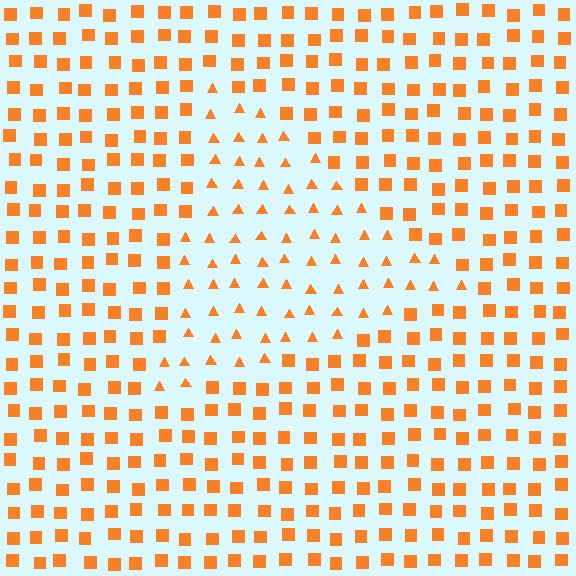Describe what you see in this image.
The image is filled with small orange elements arranged in a uniform grid. A triangle-shaped region contains triangles, while the surrounding area contains squares. The boundary is defined purely by the change in element shape.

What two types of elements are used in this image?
The image uses triangles inside the triangle region and squares outside it.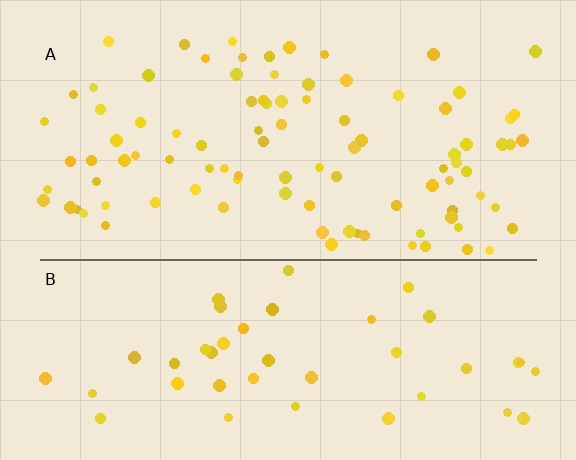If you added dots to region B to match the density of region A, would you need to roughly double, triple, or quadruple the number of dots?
Approximately double.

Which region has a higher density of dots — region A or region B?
A (the top).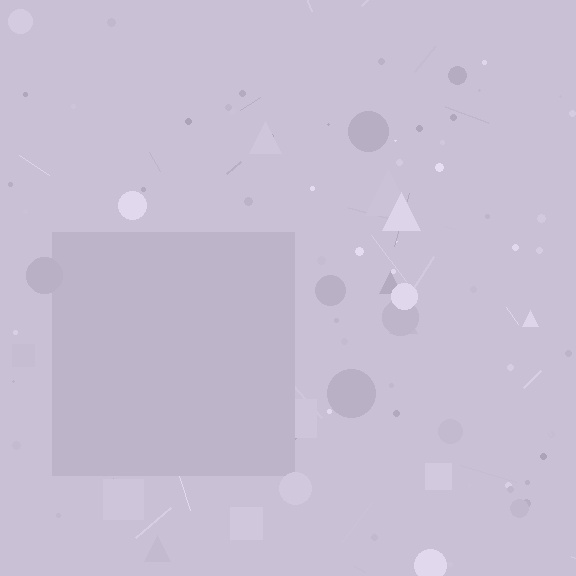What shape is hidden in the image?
A square is hidden in the image.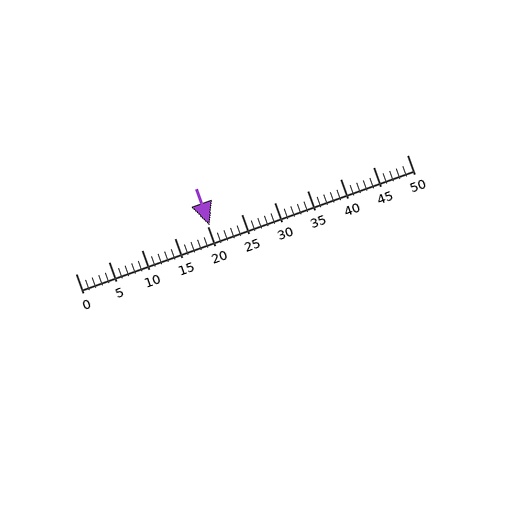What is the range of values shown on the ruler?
The ruler shows values from 0 to 50.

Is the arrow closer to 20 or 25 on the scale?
The arrow is closer to 20.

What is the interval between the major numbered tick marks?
The major tick marks are spaced 5 units apart.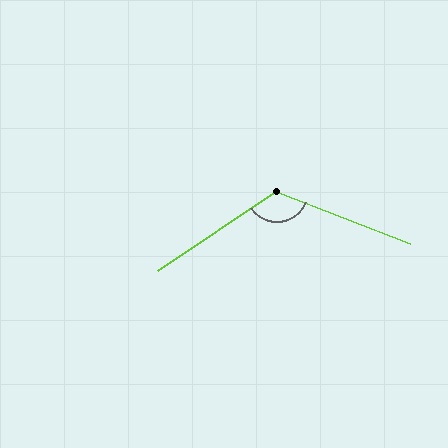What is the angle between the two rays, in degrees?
Approximately 125 degrees.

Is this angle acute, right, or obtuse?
It is obtuse.